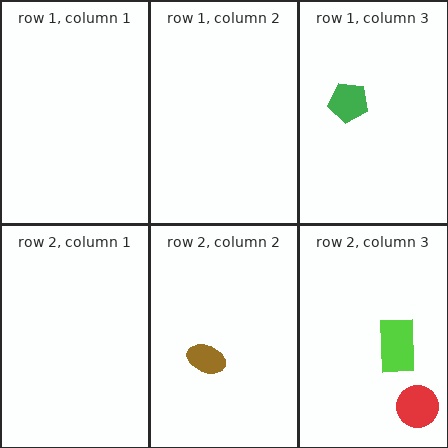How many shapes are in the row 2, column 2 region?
1.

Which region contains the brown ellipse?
The row 2, column 2 region.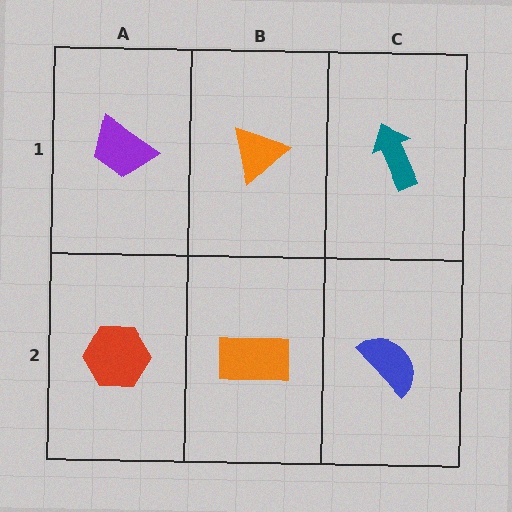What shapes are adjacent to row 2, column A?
A purple trapezoid (row 1, column A), an orange rectangle (row 2, column B).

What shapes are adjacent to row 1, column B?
An orange rectangle (row 2, column B), a purple trapezoid (row 1, column A), a teal arrow (row 1, column C).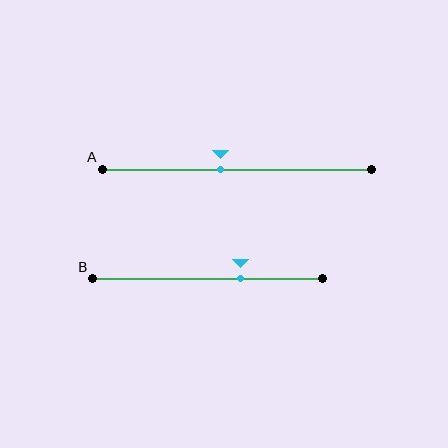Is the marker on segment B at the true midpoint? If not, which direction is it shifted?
No, the marker on segment B is shifted to the right by about 14% of the segment length.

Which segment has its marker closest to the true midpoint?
Segment A has its marker closest to the true midpoint.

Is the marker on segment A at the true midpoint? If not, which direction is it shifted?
No, the marker on segment A is shifted to the left by about 6% of the segment length.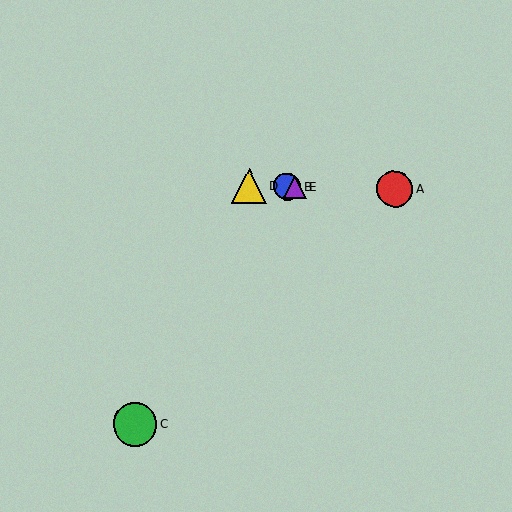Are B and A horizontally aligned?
Yes, both are at y≈187.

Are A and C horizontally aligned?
No, A is at y≈189 and C is at y≈424.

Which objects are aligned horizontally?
Objects A, B, D, E are aligned horizontally.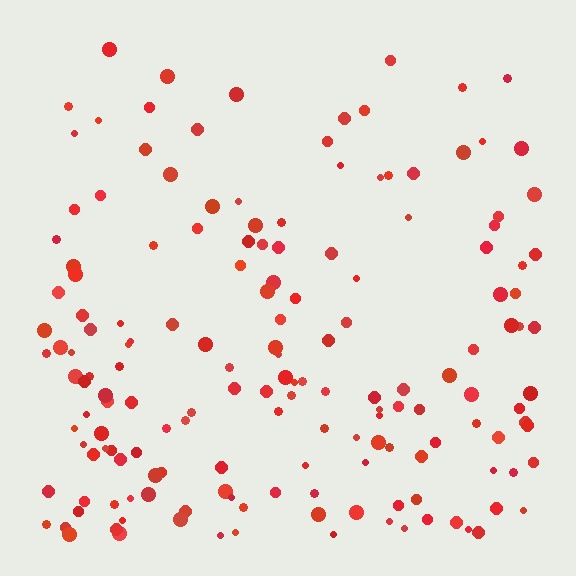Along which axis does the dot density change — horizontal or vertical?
Vertical.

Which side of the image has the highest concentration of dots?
The bottom.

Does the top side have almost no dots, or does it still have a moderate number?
Still a moderate number, just noticeably fewer than the bottom.